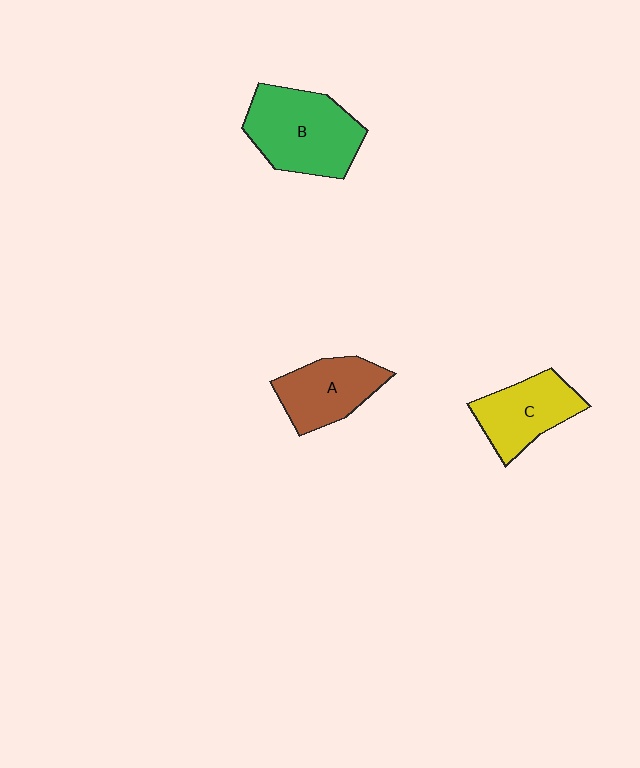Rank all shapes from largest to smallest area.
From largest to smallest: B (green), C (yellow), A (brown).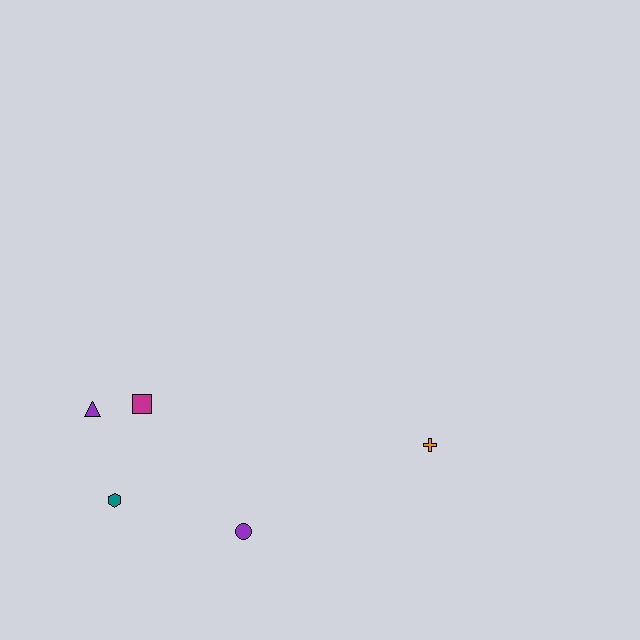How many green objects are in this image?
There are no green objects.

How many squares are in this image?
There is 1 square.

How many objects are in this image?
There are 5 objects.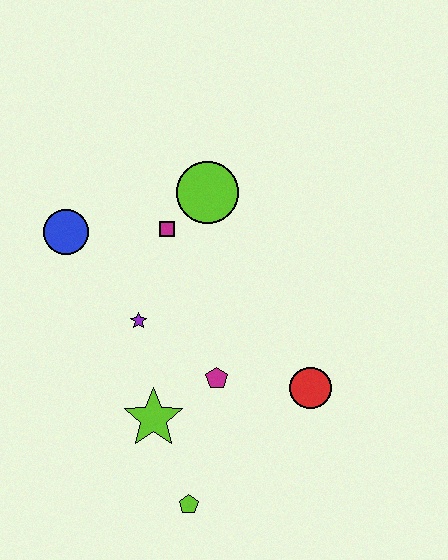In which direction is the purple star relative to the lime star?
The purple star is above the lime star.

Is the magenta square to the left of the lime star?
No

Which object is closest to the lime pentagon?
The lime star is closest to the lime pentagon.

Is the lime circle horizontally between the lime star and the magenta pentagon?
Yes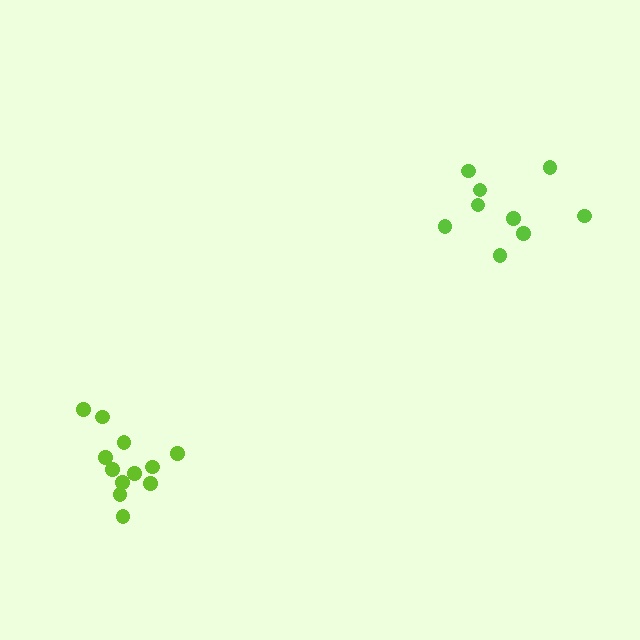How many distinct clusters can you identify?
There are 2 distinct clusters.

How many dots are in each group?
Group 1: 9 dots, Group 2: 12 dots (21 total).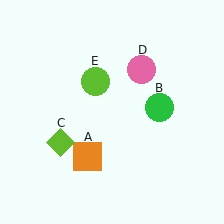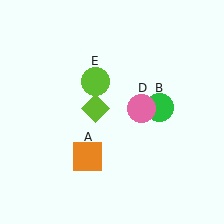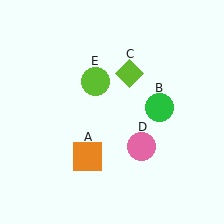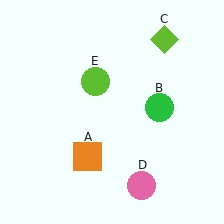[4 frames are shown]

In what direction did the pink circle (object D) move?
The pink circle (object D) moved down.